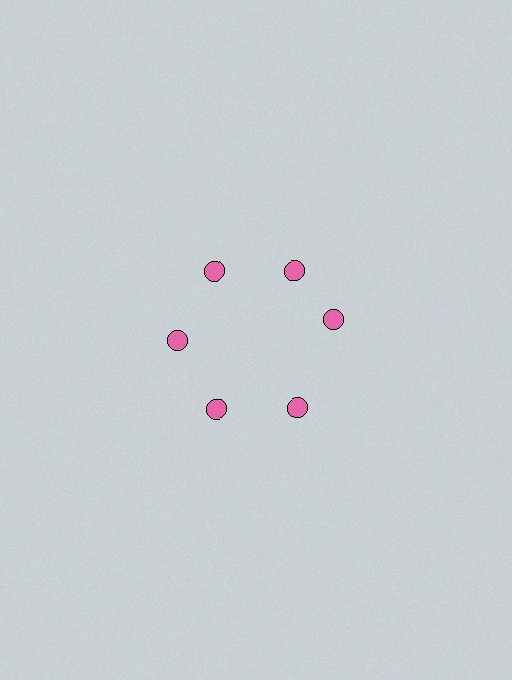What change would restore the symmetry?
The symmetry would be restored by rotating it back into even spacing with its neighbors so that all 6 circles sit at equal angles and equal distance from the center.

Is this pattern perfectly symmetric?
No. The 6 pink circles are arranged in a ring, but one element near the 3 o'clock position is rotated out of alignment along the ring, breaking the 6-fold rotational symmetry.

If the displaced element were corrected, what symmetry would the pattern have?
It would have 6-fold rotational symmetry — the pattern would map onto itself every 60 degrees.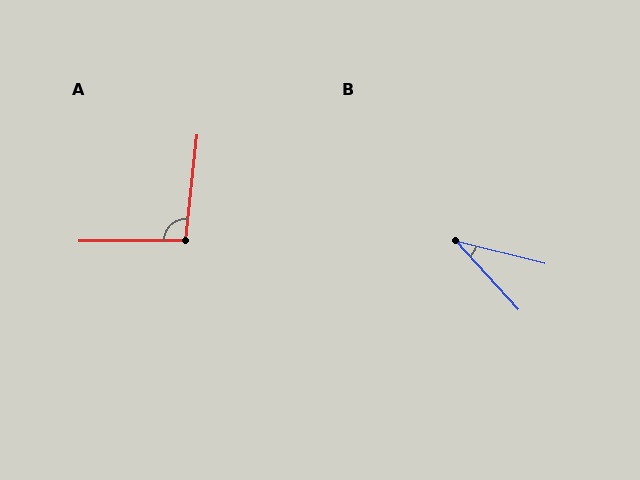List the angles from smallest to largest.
B (34°), A (96°).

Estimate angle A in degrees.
Approximately 96 degrees.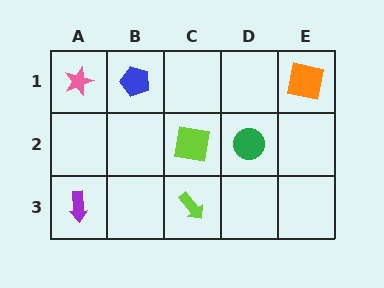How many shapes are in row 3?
2 shapes.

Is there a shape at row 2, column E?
No, that cell is empty.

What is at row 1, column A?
A pink star.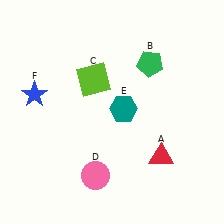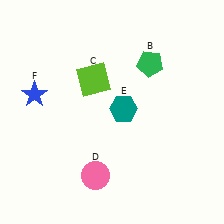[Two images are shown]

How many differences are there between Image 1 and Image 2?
There is 1 difference between the two images.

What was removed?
The red triangle (A) was removed in Image 2.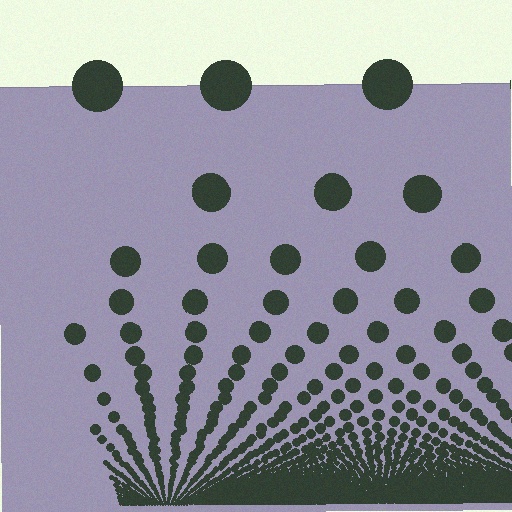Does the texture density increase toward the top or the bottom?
Density increases toward the bottom.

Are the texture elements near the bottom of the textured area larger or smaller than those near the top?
Smaller. The gradient is inverted — elements near the bottom are smaller and denser.